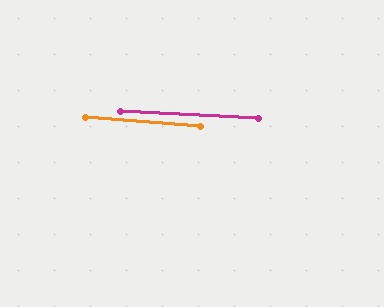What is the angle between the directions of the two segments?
Approximately 2 degrees.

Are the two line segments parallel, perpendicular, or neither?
Parallel — their directions differ by only 1.8°.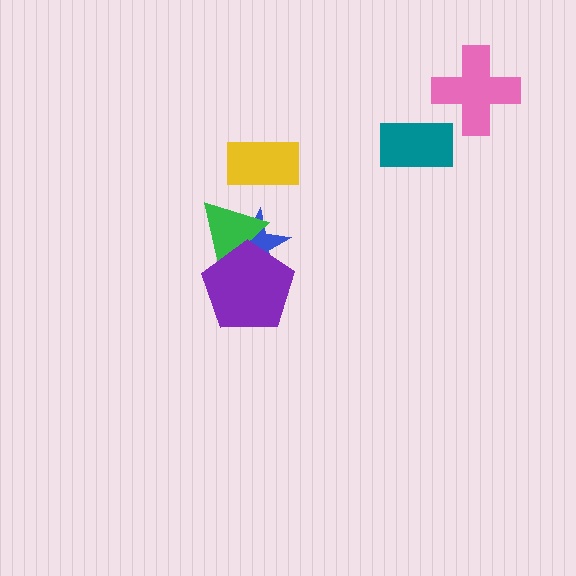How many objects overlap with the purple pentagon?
2 objects overlap with the purple pentagon.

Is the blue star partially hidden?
Yes, it is partially covered by another shape.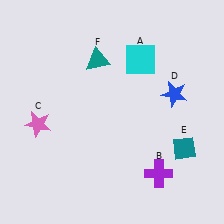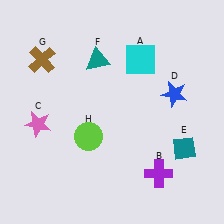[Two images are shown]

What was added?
A brown cross (G), a lime circle (H) were added in Image 2.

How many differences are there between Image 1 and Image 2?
There are 2 differences between the two images.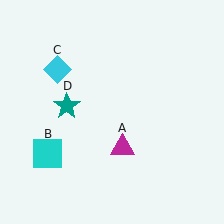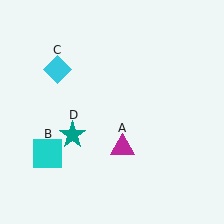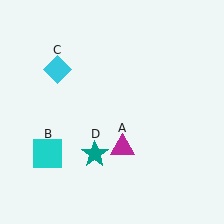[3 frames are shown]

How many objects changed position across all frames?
1 object changed position: teal star (object D).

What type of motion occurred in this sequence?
The teal star (object D) rotated counterclockwise around the center of the scene.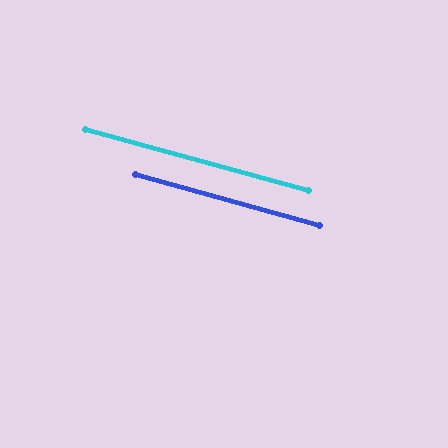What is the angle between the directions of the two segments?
Approximately 0 degrees.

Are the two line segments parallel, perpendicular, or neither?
Parallel — their directions differ by only 0.3°.